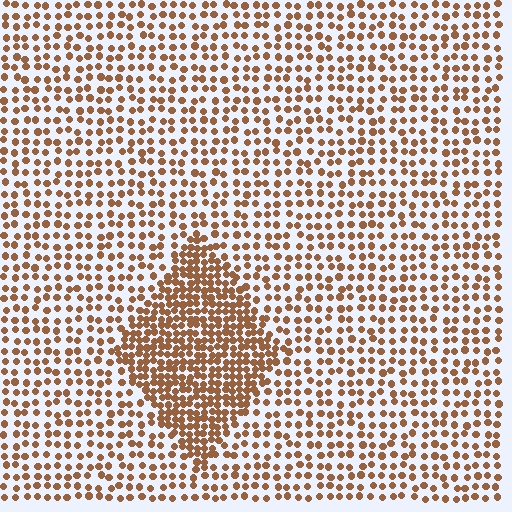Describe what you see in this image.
The image contains small brown elements arranged at two different densities. A diamond-shaped region is visible where the elements are more densely packed than the surrounding area.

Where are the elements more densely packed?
The elements are more densely packed inside the diamond boundary.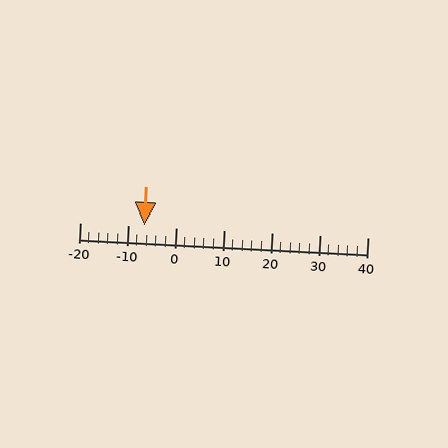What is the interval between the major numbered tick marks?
The major tick marks are spaced 10 units apart.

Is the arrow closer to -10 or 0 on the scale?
The arrow is closer to -10.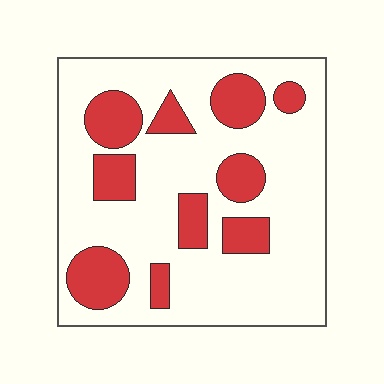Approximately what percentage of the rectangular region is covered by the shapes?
Approximately 25%.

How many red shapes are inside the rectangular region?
10.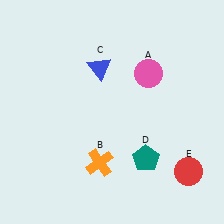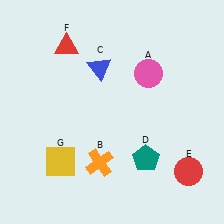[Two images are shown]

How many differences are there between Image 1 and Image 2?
There are 2 differences between the two images.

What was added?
A red triangle (F), a yellow square (G) were added in Image 2.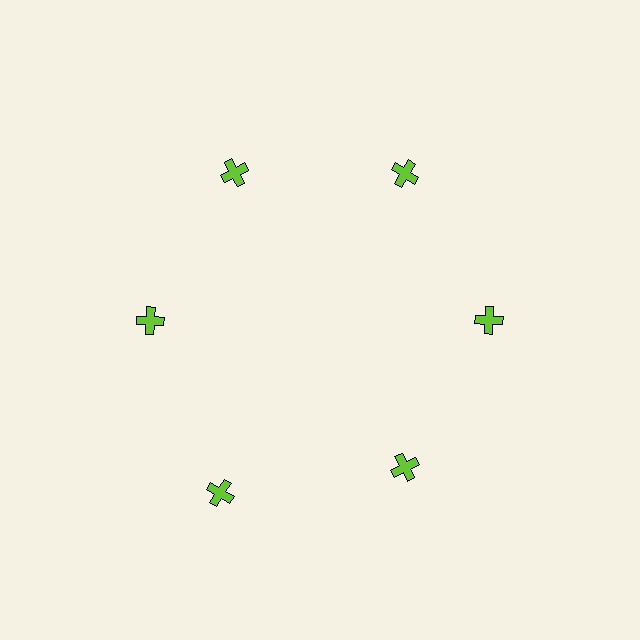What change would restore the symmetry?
The symmetry would be restored by moving it inward, back onto the ring so that all 6 crosses sit at equal angles and equal distance from the center.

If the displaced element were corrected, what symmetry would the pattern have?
It would have 6-fold rotational symmetry — the pattern would map onto itself every 60 degrees.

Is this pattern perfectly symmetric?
No. The 6 lime crosses are arranged in a ring, but one element near the 7 o'clock position is pushed outward from the center, breaking the 6-fold rotational symmetry.